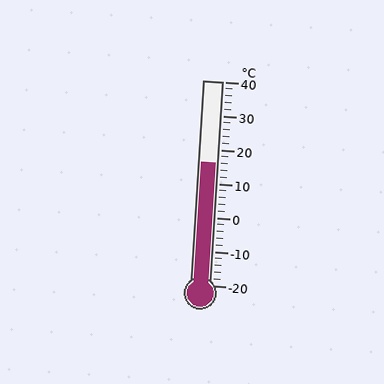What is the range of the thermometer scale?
The thermometer scale ranges from -20°C to 40°C.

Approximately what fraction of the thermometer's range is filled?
The thermometer is filled to approximately 60% of its range.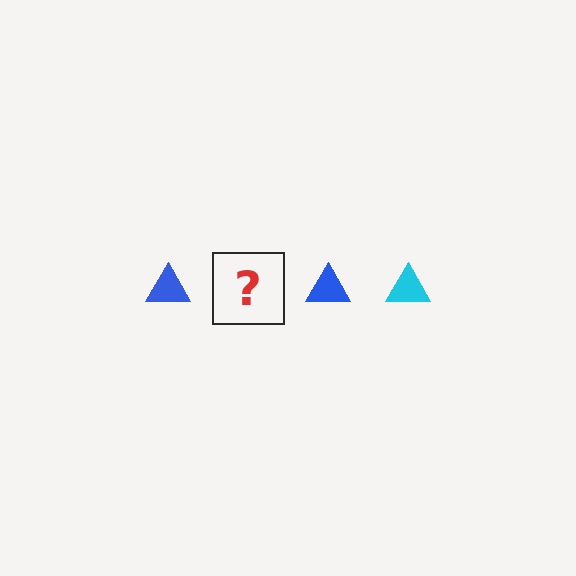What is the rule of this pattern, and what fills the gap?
The rule is that the pattern cycles through blue, cyan triangles. The gap should be filled with a cyan triangle.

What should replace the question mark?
The question mark should be replaced with a cyan triangle.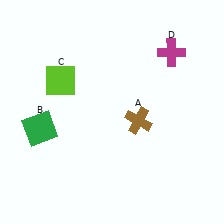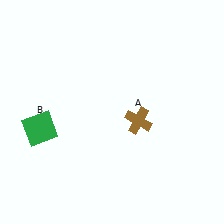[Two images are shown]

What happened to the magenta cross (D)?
The magenta cross (D) was removed in Image 2. It was in the top-right area of Image 1.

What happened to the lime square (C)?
The lime square (C) was removed in Image 2. It was in the top-left area of Image 1.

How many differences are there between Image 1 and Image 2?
There are 2 differences between the two images.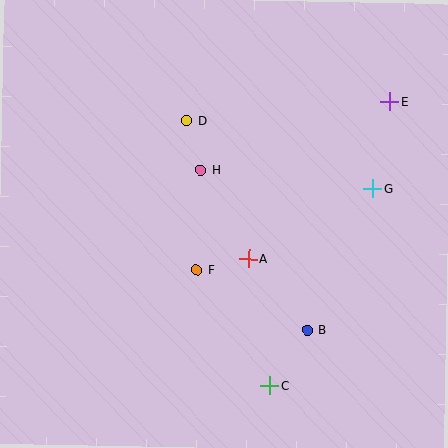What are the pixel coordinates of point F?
Point F is at (197, 270).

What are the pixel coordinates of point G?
Point G is at (372, 189).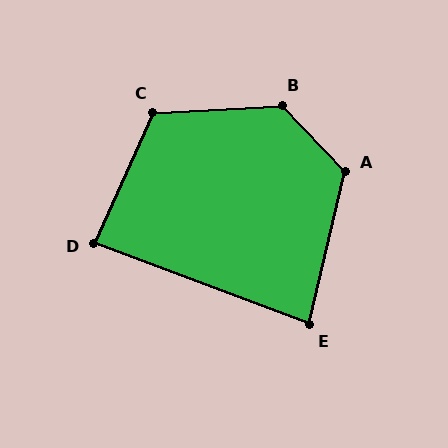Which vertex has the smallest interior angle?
E, at approximately 83 degrees.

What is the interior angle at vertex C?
Approximately 117 degrees (obtuse).